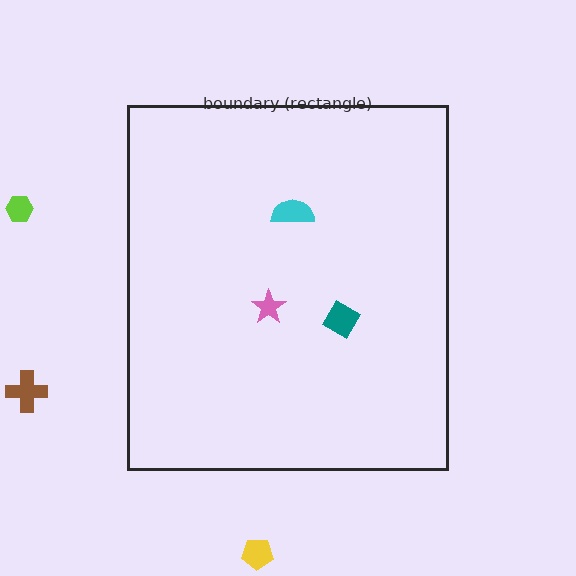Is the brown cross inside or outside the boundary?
Outside.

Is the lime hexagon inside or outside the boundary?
Outside.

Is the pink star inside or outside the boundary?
Inside.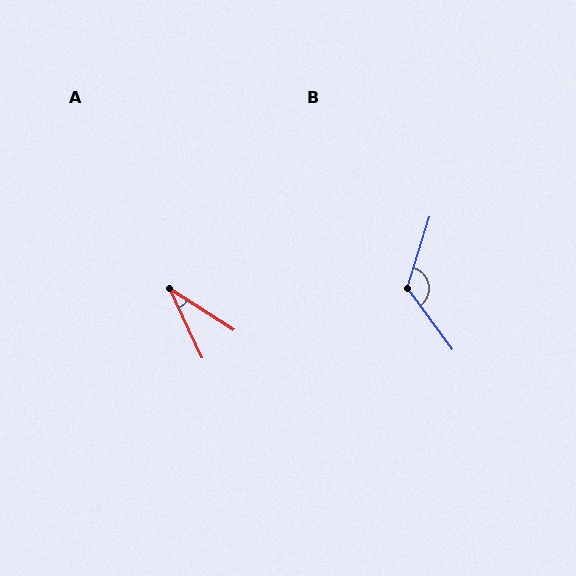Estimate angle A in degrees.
Approximately 32 degrees.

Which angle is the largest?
B, at approximately 126 degrees.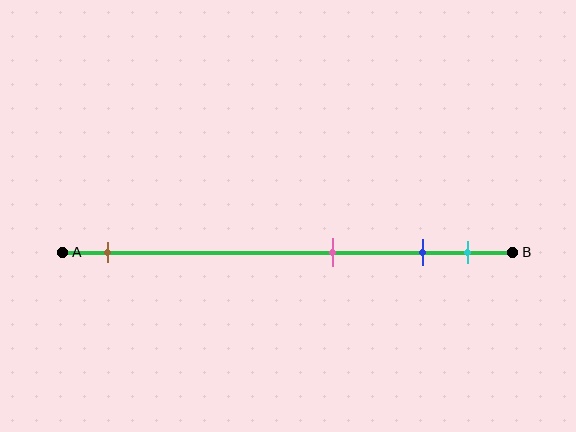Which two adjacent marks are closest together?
The blue and cyan marks are the closest adjacent pair.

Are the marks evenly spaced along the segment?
No, the marks are not evenly spaced.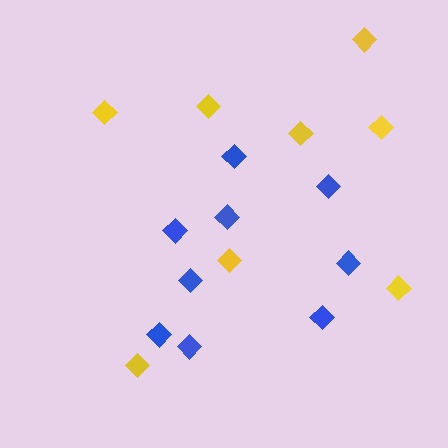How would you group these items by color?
There are 2 groups: one group of yellow diamonds (8) and one group of blue diamonds (9).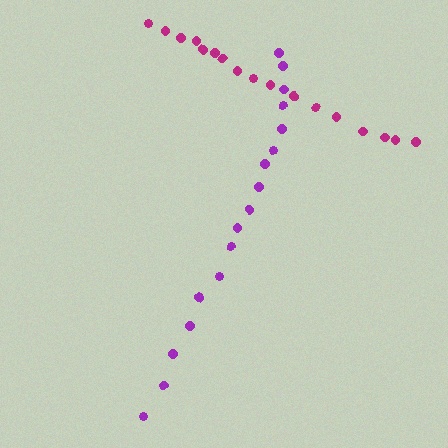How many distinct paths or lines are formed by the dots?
There are 2 distinct paths.